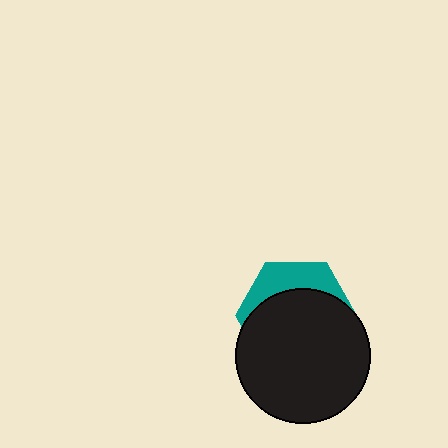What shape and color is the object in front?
The object in front is a black circle.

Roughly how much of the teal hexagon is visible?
A small part of it is visible (roughly 30%).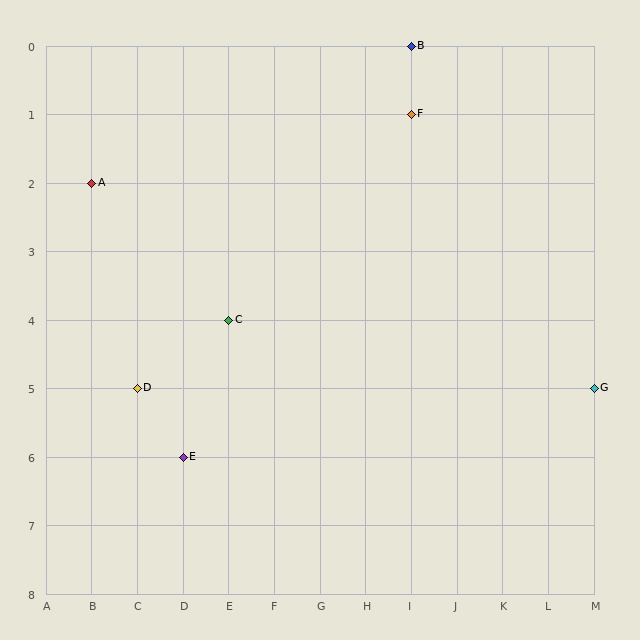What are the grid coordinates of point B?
Point B is at grid coordinates (I, 0).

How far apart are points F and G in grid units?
Points F and G are 4 columns and 4 rows apart (about 5.7 grid units diagonally).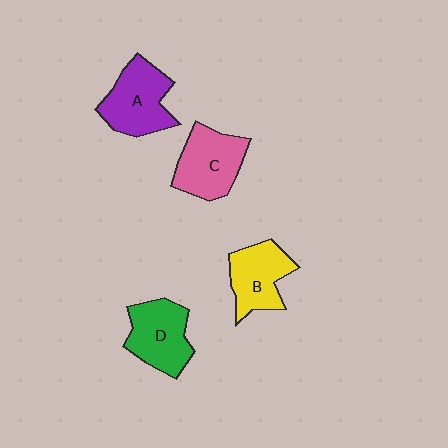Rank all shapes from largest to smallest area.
From largest to smallest: A (purple), C (pink), D (green), B (yellow).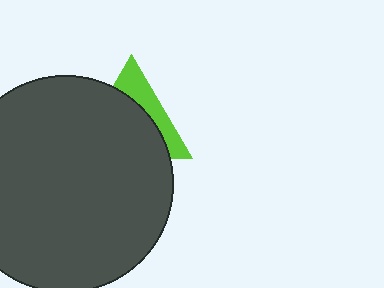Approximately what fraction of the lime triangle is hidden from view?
Roughly 67% of the lime triangle is hidden behind the dark gray circle.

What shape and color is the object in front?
The object in front is a dark gray circle.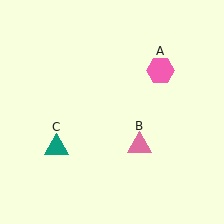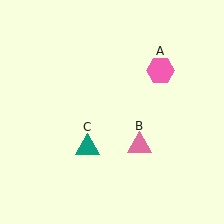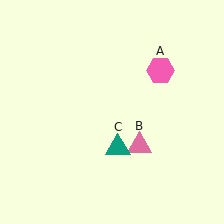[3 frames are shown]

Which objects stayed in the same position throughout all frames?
Pink hexagon (object A) and pink triangle (object B) remained stationary.